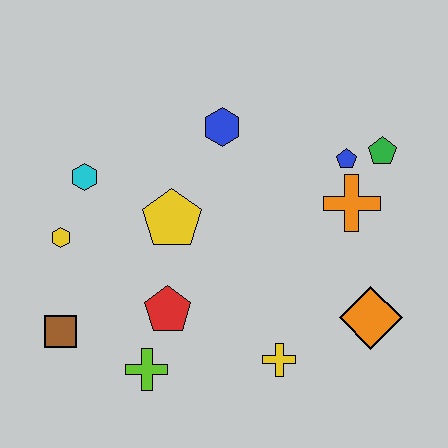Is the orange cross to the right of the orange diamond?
No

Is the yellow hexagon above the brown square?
Yes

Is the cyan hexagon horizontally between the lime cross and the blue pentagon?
No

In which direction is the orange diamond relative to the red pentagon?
The orange diamond is to the right of the red pentagon.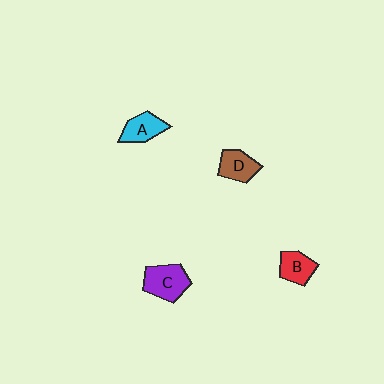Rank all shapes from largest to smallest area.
From largest to smallest: C (purple), D (brown), A (cyan), B (red).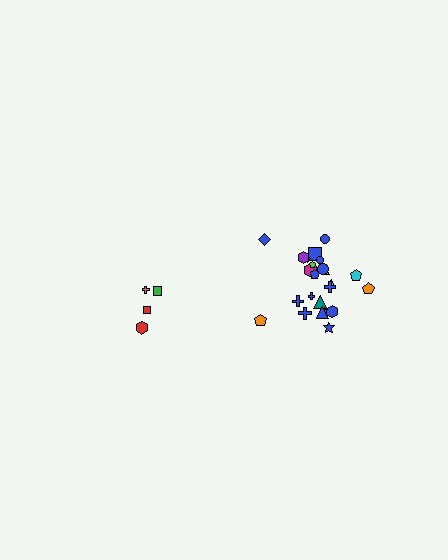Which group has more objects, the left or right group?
The right group.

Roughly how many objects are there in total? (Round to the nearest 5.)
Roughly 30 objects in total.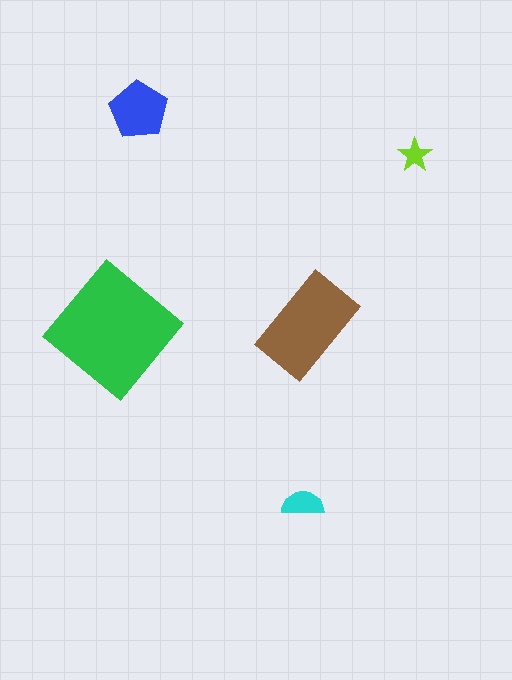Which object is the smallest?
The lime star.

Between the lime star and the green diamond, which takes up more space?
The green diamond.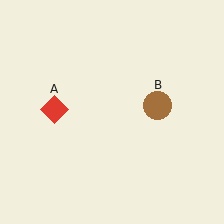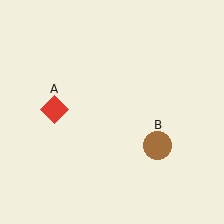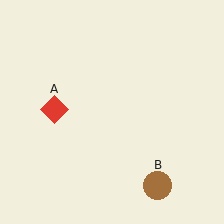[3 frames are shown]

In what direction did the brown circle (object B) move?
The brown circle (object B) moved down.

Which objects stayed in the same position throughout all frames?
Red diamond (object A) remained stationary.